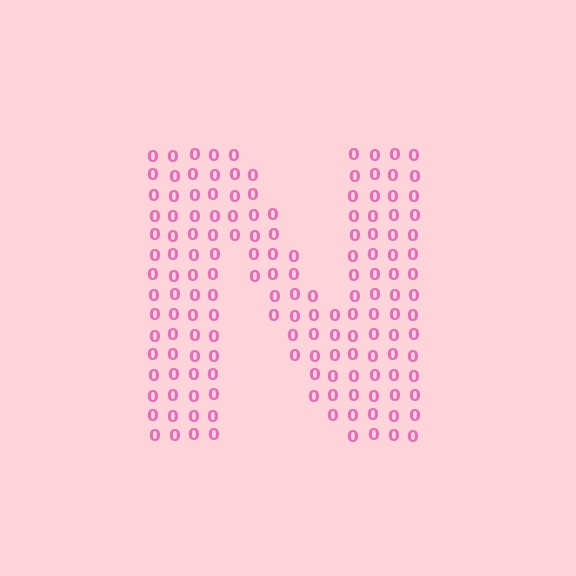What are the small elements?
The small elements are digit 0's.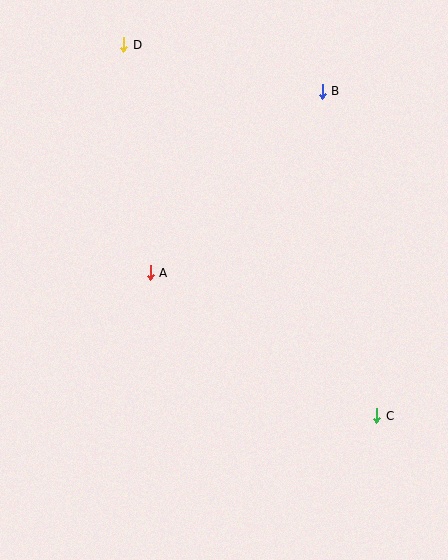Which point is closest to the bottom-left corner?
Point A is closest to the bottom-left corner.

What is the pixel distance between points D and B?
The distance between D and B is 204 pixels.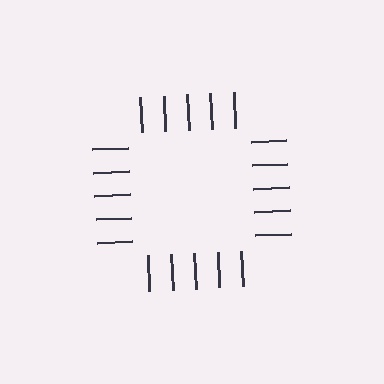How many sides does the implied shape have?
4 sides — the line-ends trace a square.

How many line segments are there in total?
20 — 5 along each of the 4 edges.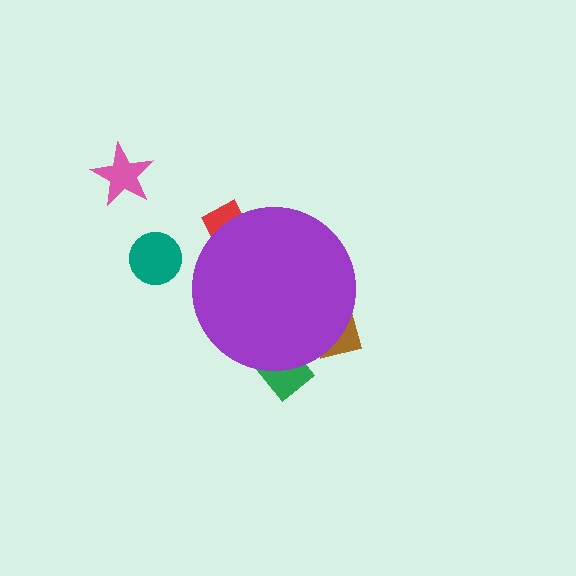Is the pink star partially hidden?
No, the pink star is fully visible.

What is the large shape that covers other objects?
A purple circle.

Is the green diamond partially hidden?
Yes, the green diamond is partially hidden behind the purple circle.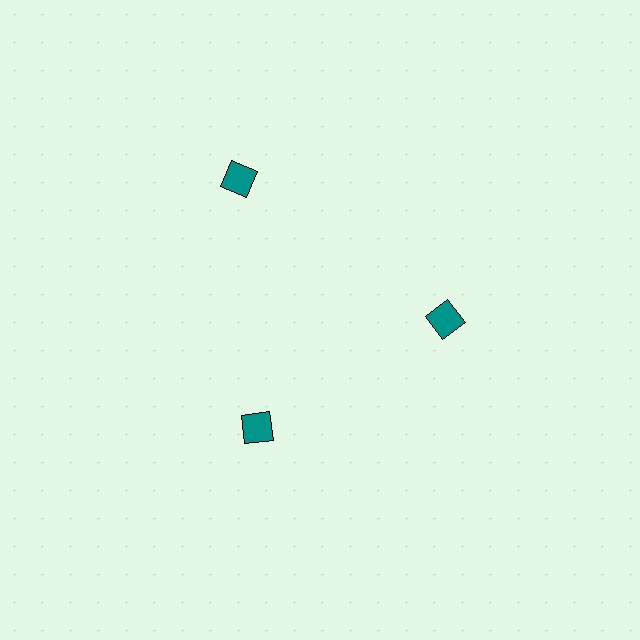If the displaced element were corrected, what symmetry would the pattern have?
It would have 3-fold rotational symmetry — the pattern would map onto itself every 120 degrees.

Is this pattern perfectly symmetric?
No. The 3 teal squares are arranged in a ring, but one element near the 11 o'clock position is pushed outward from the center, breaking the 3-fold rotational symmetry.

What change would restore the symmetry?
The symmetry would be restored by moving it inward, back onto the ring so that all 3 squares sit at equal angles and equal distance from the center.